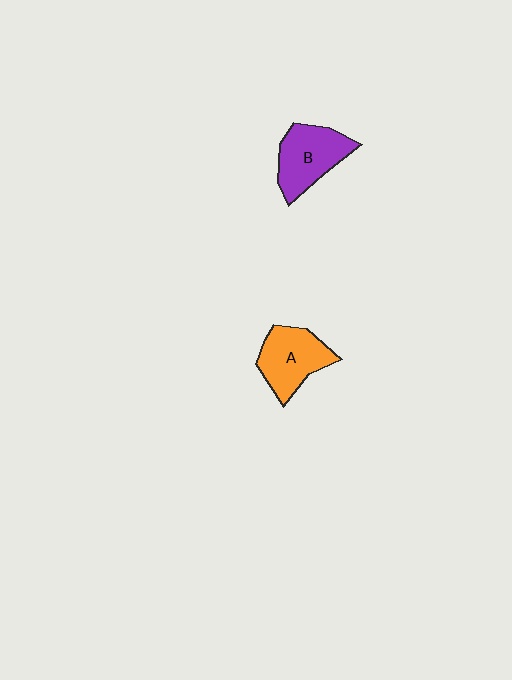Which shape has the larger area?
Shape B (purple).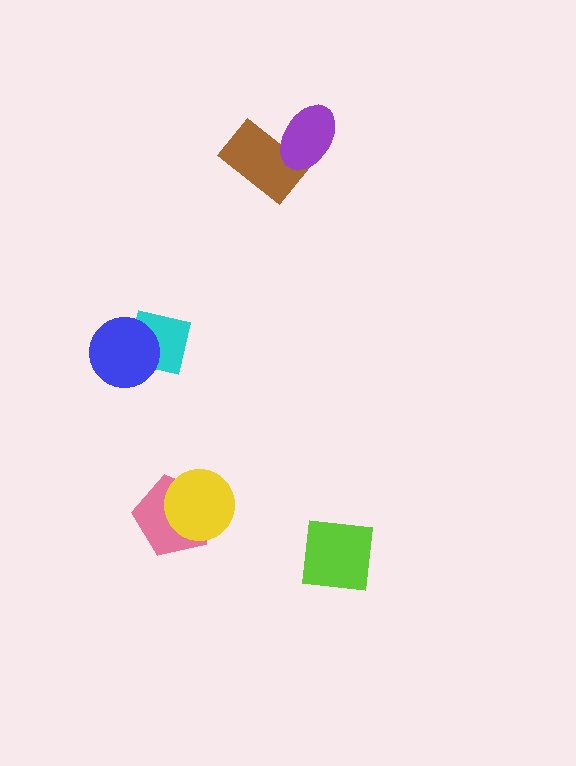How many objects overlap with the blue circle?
1 object overlaps with the blue circle.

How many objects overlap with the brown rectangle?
1 object overlaps with the brown rectangle.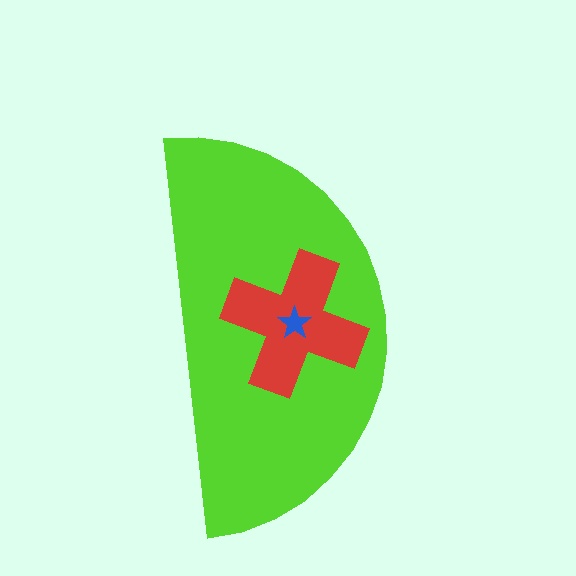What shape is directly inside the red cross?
The blue star.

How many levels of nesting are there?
3.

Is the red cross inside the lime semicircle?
Yes.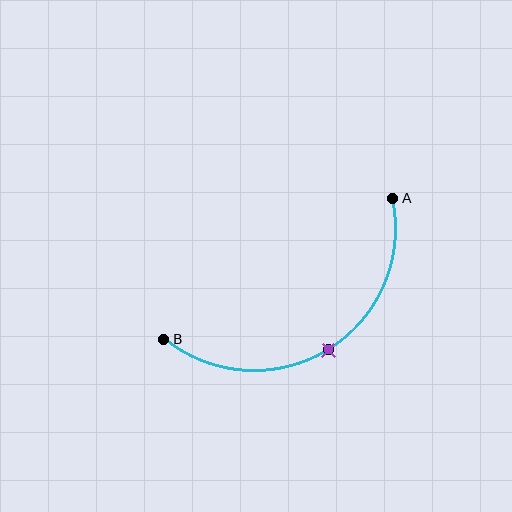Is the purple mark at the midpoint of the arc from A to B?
Yes. The purple mark lies on the arc at equal arc-length from both A and B — it is the arc midpoint.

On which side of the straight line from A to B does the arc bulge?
The arc bulges below the straight line connecting A and B.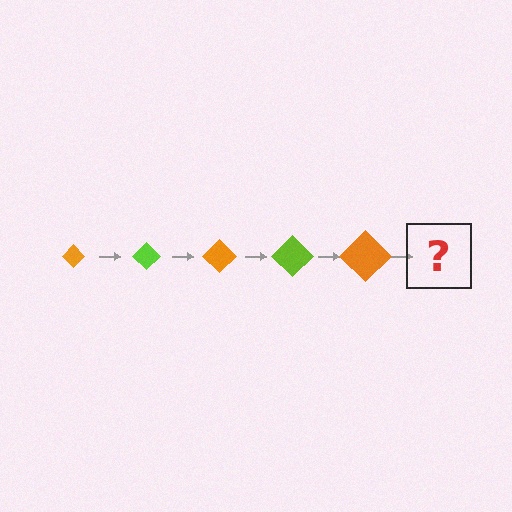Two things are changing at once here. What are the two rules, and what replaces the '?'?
The two rules are that the diamond grows larger each step and the color cycles through orange and lime. The '?' should be a lime diamond, larger than the previous one.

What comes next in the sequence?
The next element should be a lime diamond, larger than the previous one.